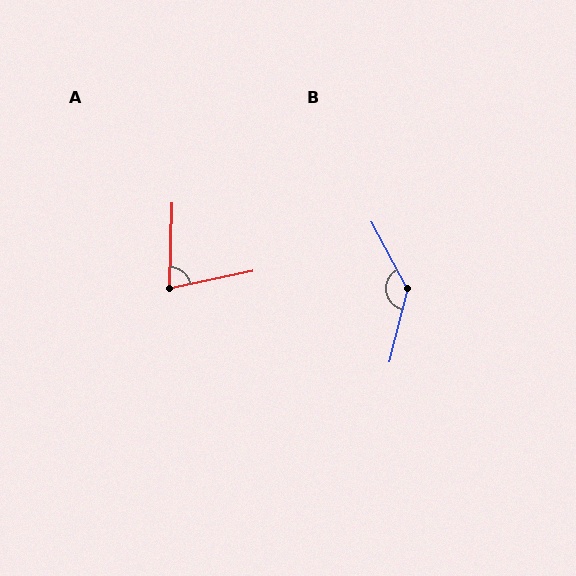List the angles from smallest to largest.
A (77°), B (138°).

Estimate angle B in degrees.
Approximately 138 degrees.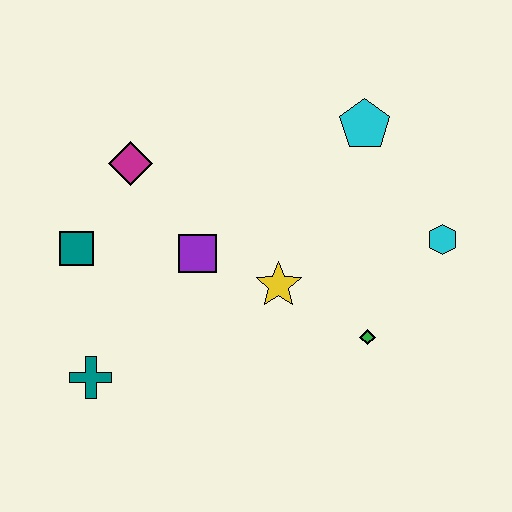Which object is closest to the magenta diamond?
The teal square is closest to the magenta diamond.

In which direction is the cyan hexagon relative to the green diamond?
The cyan hexagon is above the green diamond.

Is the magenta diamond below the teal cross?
No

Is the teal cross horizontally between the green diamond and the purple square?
No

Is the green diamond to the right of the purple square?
Yes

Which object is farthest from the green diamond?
The teal square is farthest from the green diamond.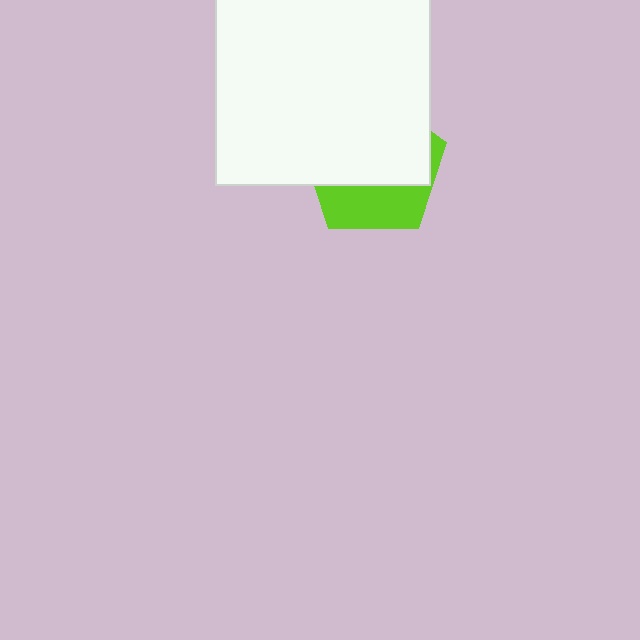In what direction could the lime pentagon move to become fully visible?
The lime pentagon could move down. That would shift it out from behind the white square entirely.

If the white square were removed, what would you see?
You would see the complete lime pentagon.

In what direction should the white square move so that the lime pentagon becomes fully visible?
The white square should move up. That is the shortest direction to clear the overlap and leave the lime pentagon fully visible.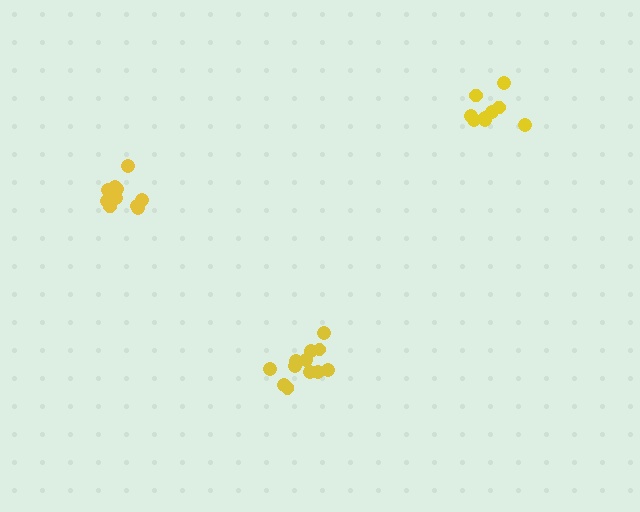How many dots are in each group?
Group 1: 12 dots, Group 2: 9 dots, Group 3: 10 dots (31 total).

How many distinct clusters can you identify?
There are 3 distinct clusters.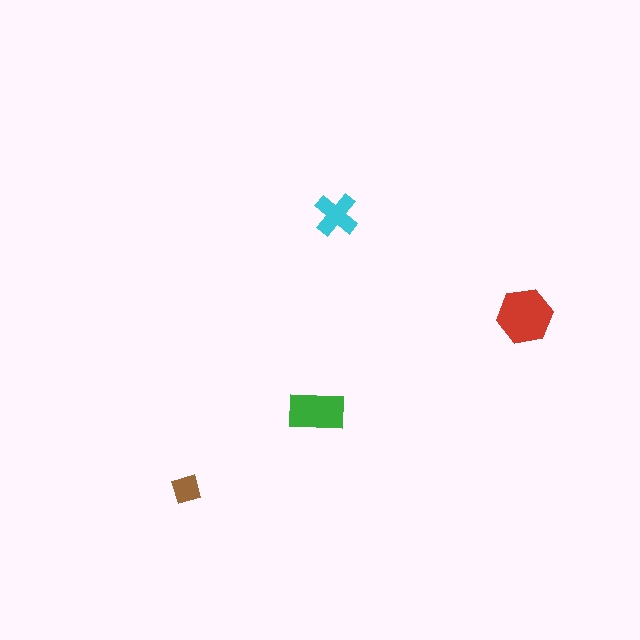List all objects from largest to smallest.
The red hexagon, the green rectangle, the cyan cross, the brown diamond.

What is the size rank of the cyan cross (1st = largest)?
3rd.